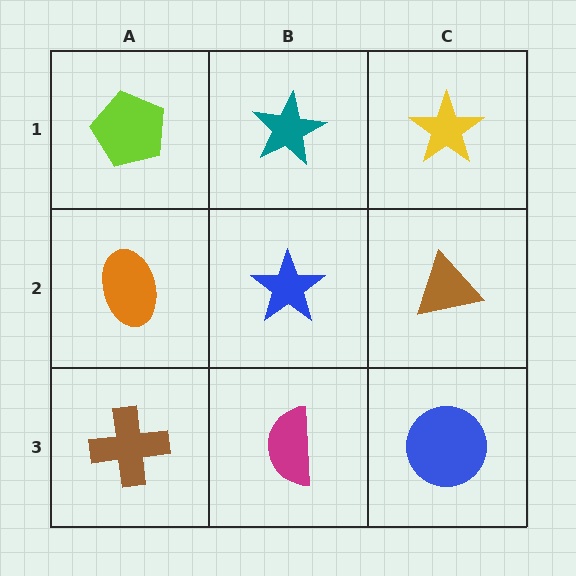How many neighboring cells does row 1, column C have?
2.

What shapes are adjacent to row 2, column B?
A teal star (row 1, column B), a magenta semicircle (row 3, column B), an orange ellipse (row 2, column A), a brown triangle (row 2, column C).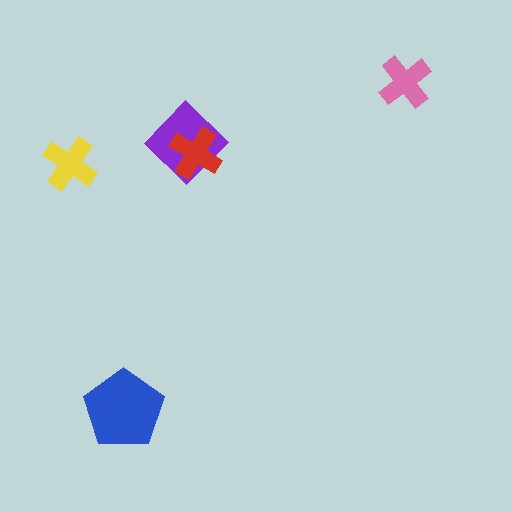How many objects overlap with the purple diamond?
1 object overlaps with the purple diamond.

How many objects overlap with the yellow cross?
0 objects overlap with the yellow cross.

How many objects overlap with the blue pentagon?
0 objects overlap with the blue pentagon.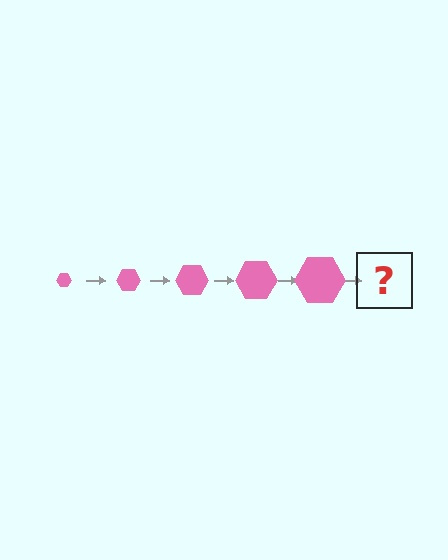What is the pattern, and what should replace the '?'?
The pattern is that the hexagon gets progressively larger each step. The '?' should be a pink hexagon, larger than the previous one.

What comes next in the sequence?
The next element should be a pink hexagon, larger than the previous one.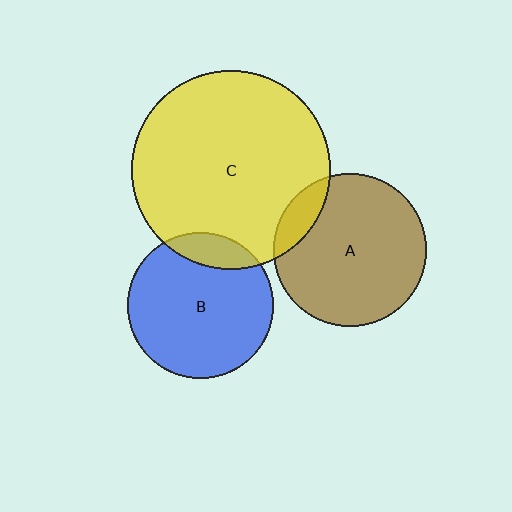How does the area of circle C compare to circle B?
Approximately 1.9 times.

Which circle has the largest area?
Circle C (yellow).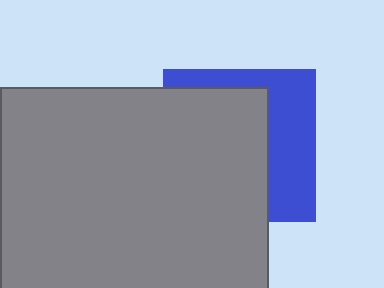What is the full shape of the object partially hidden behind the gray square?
The partially hidden object is a blue square.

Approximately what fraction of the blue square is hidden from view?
Roughly 61% of the blue square is hidden behind the gray square.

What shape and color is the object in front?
The object in front is a gray square.